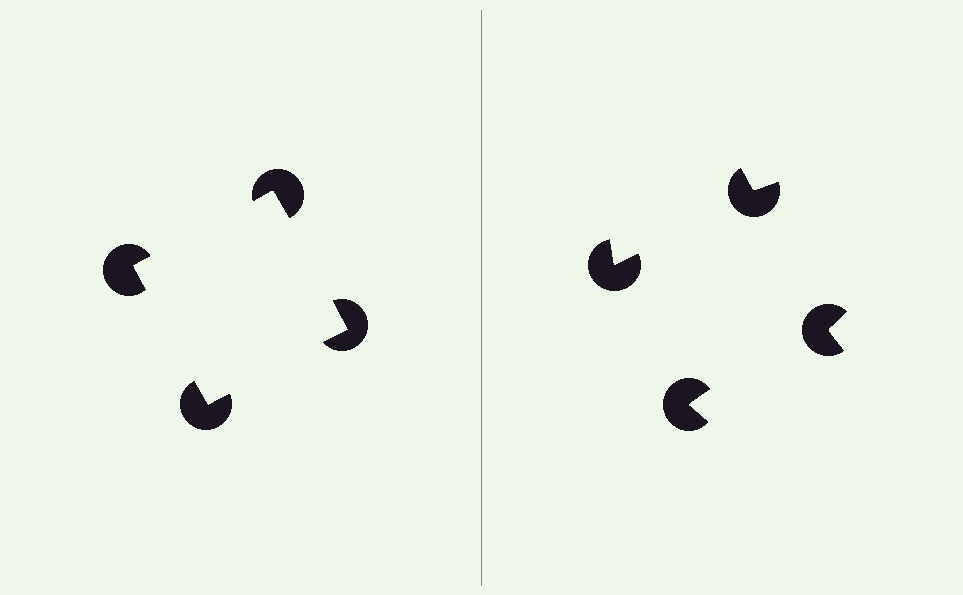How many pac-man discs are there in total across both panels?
8 — 4 on each side.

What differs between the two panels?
The pac-man discs are positioned identically on both sides; only the wedge orientations differ. On the left they align to a square; on the right they are misaligned.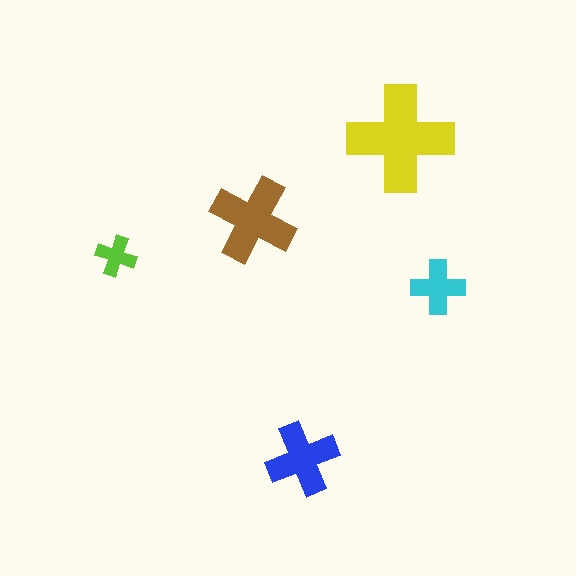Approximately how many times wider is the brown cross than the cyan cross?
About 1.5 times wider.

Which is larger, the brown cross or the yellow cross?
The yellow one.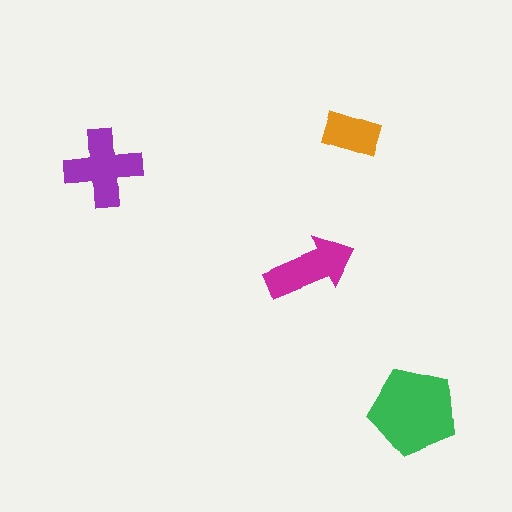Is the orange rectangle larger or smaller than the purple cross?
Smaller.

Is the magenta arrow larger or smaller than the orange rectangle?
Larger.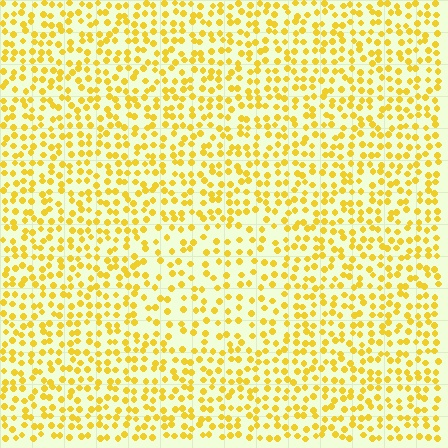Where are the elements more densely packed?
The elements are more densely packed outside the rectangle boundary.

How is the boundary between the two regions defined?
The boundary is defined by a change in element density (approximately 1.6x ratio). All elements are the same color, size, and shape.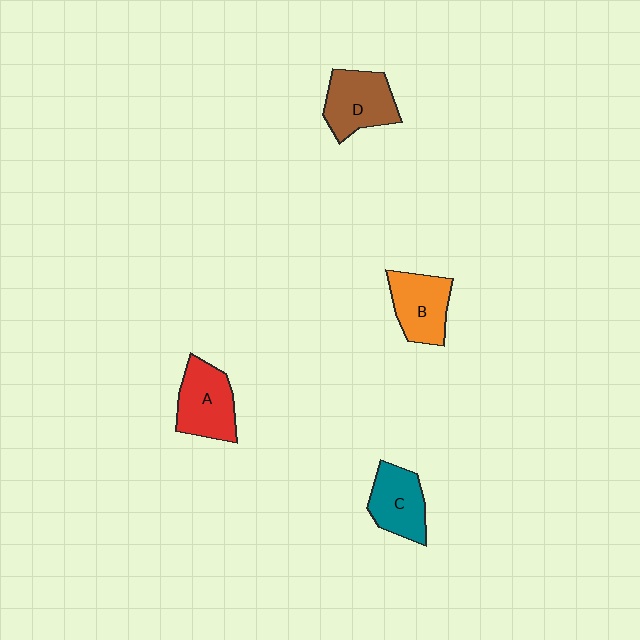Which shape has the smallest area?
Shape C (teal).